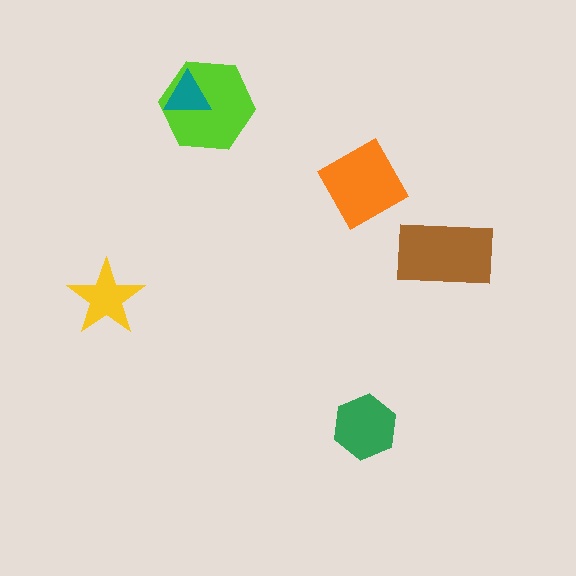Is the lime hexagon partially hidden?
Yes, it is partially covered by another shape.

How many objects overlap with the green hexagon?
0 objects overlap with the green hexagon.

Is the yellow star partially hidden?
No, no other shape covers it.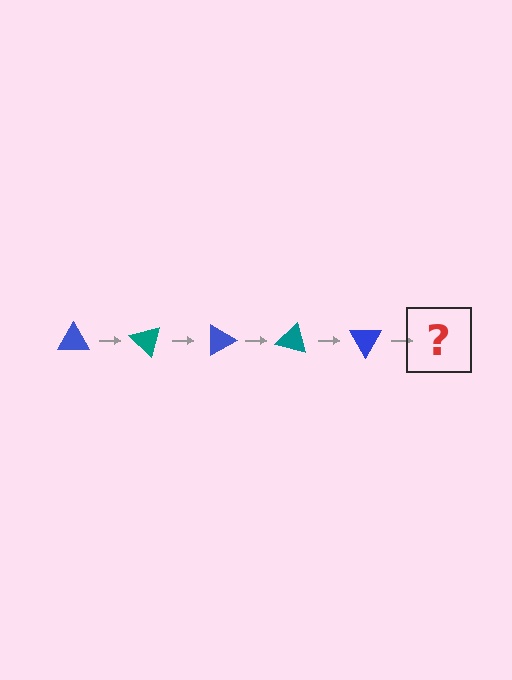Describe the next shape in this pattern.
It should be a teal triangle, rotated 225 degrees from the start.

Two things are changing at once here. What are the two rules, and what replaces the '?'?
The two rules are that it rotates 45 degrees each step and the color cycles through blue and teal. The '?' should be a teal triangle, rotated 225 degrees from the start.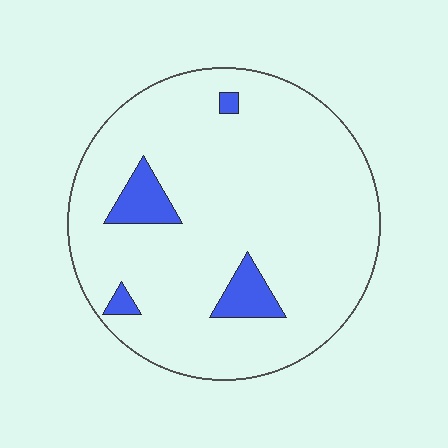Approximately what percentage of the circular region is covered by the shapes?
Approximately 10%.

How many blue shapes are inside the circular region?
4.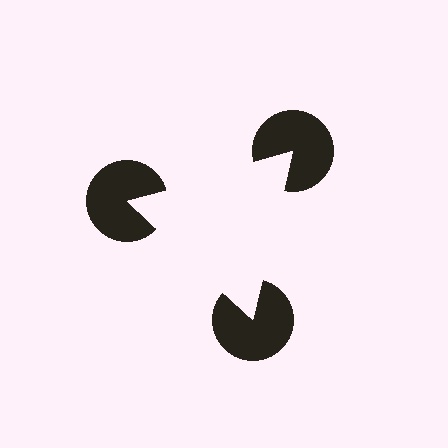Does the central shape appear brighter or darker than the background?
It typically appears slightly brighter than the background, even though no actual brightness change is drawn.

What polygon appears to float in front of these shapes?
An illusory triangle — its edges are inferred from the aligned wedge cuts in the pac-man discs, not physically drawn.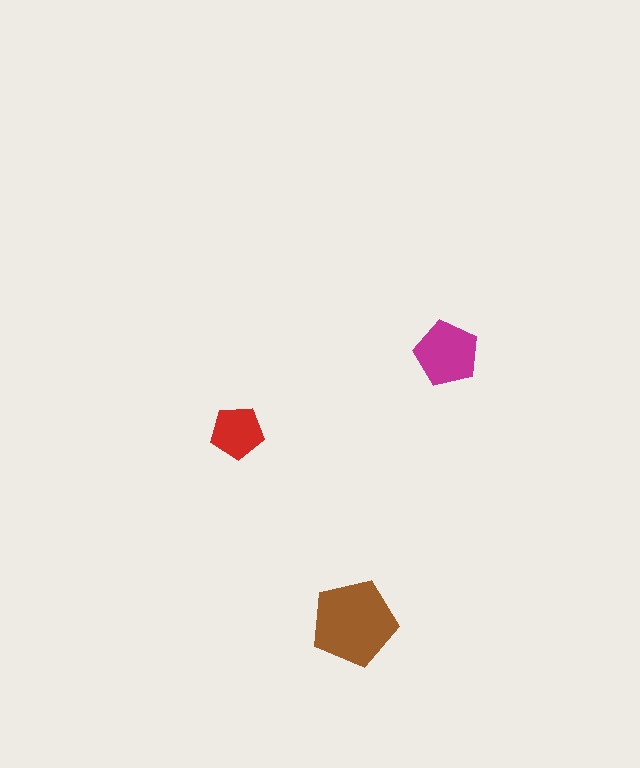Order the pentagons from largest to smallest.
the brown one, the magenta one, the red one.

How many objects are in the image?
There are 3 objects in the image.